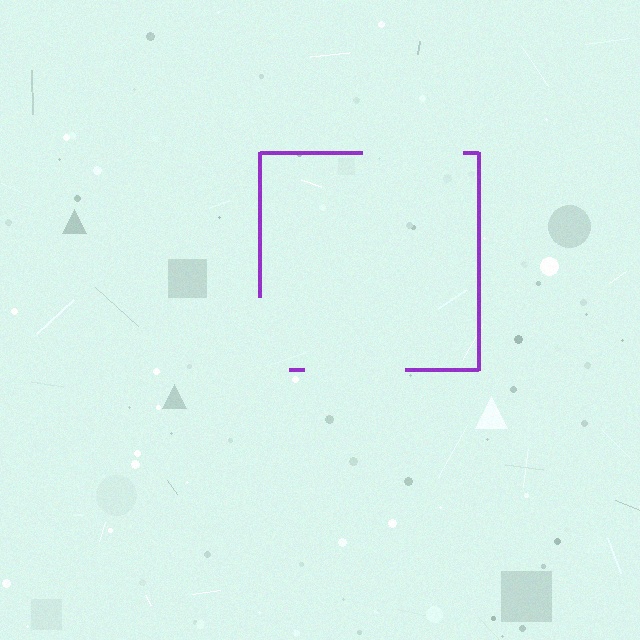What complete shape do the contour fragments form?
The contour fragments form a square.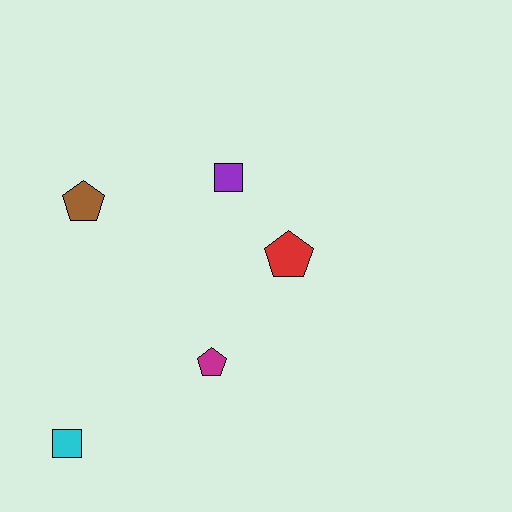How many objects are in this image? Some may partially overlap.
There are 5 objects.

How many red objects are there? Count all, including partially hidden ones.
There is 1 red object.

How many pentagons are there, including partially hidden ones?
There are 3 pentagons.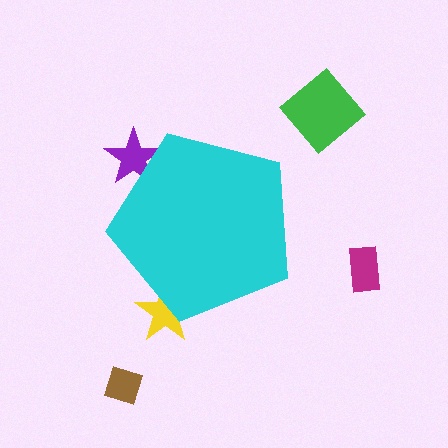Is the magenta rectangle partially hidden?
No, the magenta rectangle is fully visible.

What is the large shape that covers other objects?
A cyan pentagon.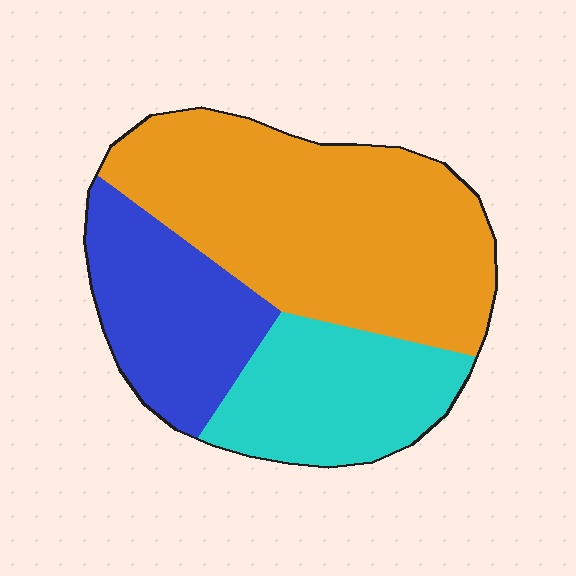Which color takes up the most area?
Orange, at roughly 50%.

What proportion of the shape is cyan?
Cyan covers about 25% of the shape.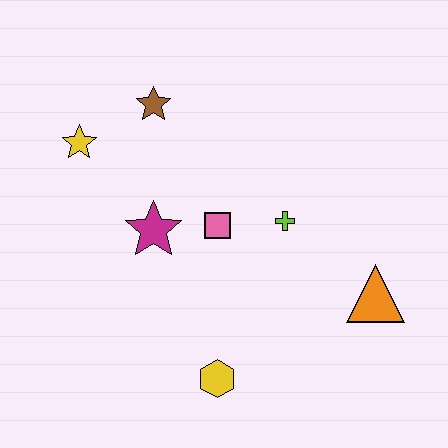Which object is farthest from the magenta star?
The orange triangle is farthest from the magenta star.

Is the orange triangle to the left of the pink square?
No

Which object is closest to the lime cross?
The pink square is closest to the lime cross.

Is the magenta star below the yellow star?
Yes